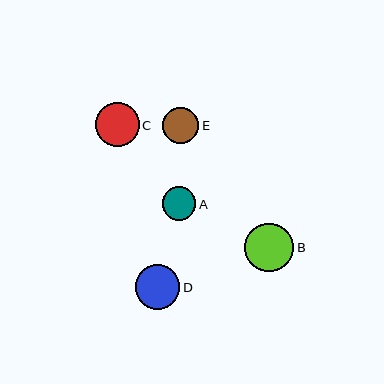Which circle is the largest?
Circle B is the largest with a size of approximately 49 pixels.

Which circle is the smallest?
Circle A is the smallest with a size of approximately 33 pixels.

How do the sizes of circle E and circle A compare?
Circle E and circle A are approximately the same size.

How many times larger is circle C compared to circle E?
Circle C is approximately 1.2 times the size of circle E.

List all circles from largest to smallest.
From largest to smallest: B, D, C, E, A.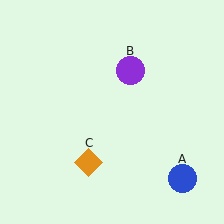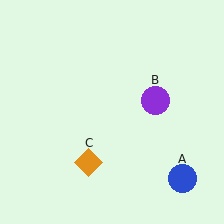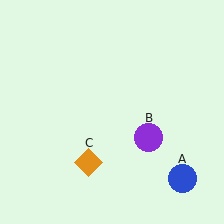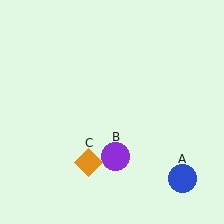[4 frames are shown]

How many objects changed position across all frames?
1 object changed position: purple circle (object B).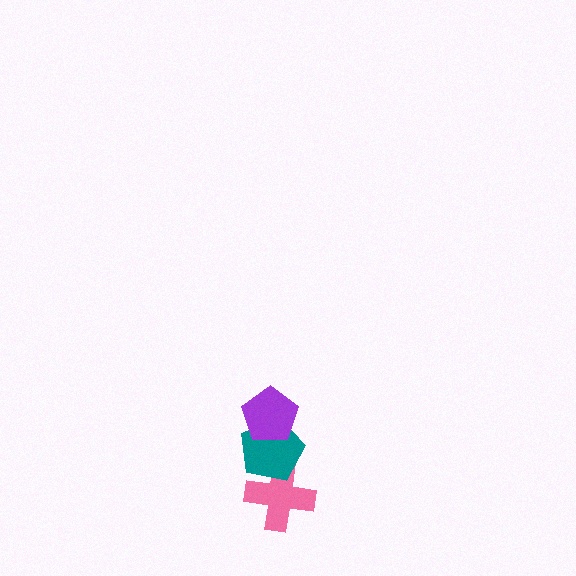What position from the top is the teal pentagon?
The teal pentagon is 2nd from the top.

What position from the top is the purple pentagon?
The purple pentagon is 1st from the top.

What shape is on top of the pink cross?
The teal pentagon is on top of the pink cross.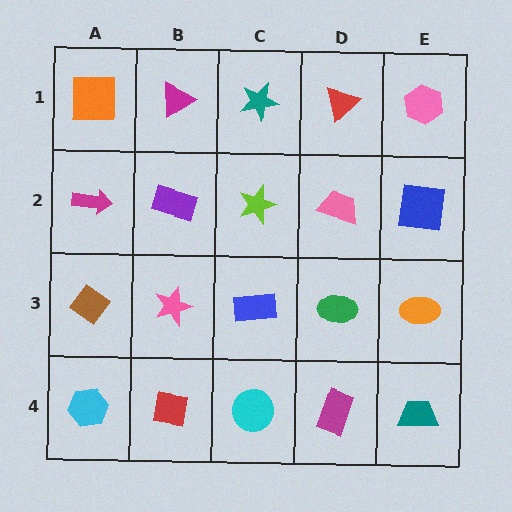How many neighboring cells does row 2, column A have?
3.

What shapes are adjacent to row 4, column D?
A green ellipse (row 3, column D), a cyan circle (row 4, column C), a teal trapezoid (row 4, column E).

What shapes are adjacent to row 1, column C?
A lime star (row 2, column C), a magenta triangle (row 1, column B), a red triangle (row 1, column D).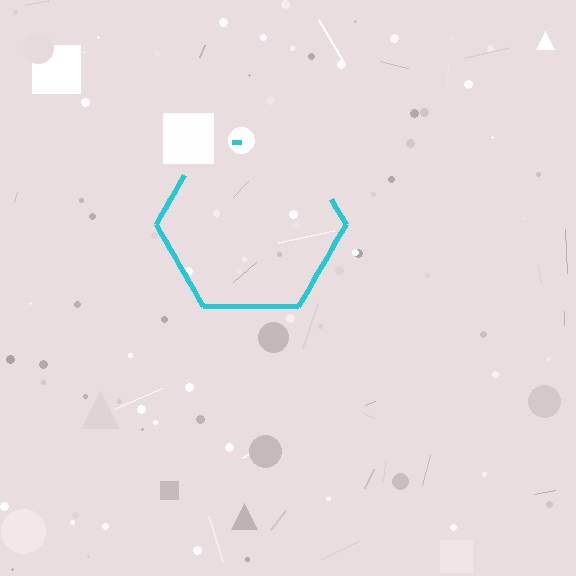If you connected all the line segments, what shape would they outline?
They would outline a hexagon.